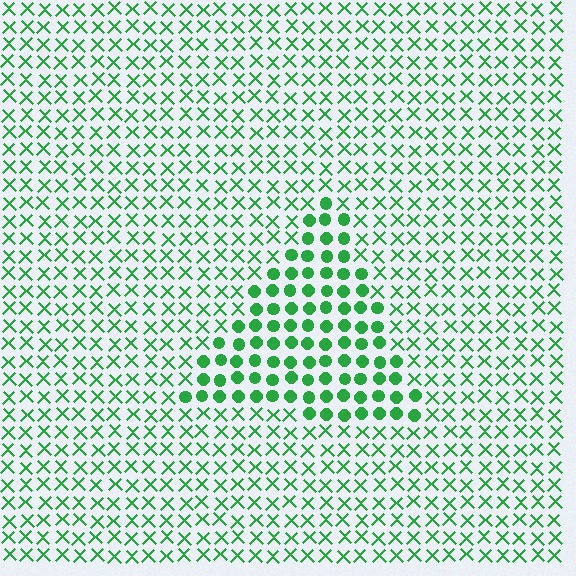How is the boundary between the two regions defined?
The boundary is defined by a change in element shape: circles inside vs. X marks outside. All elements share the same color and spacing.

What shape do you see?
I see a triangle.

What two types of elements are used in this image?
The image uses circles inside the triangle region and X marks outside it.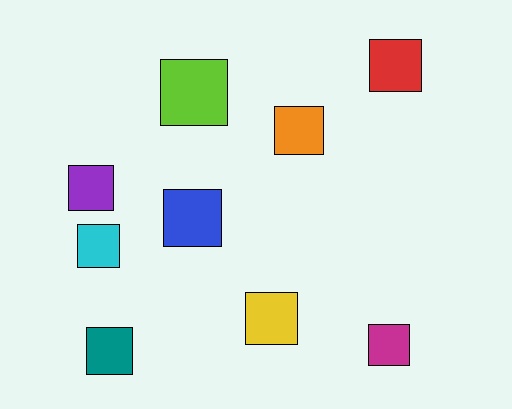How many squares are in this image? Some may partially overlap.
There are 9 squares.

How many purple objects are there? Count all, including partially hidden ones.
There is 1 purple object.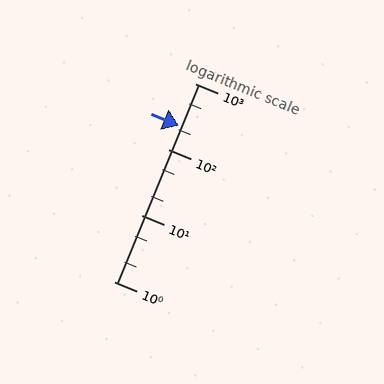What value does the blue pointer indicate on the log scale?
The pointer indicates approximately 230.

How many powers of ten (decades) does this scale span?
The scale spans 3 decades, from 1 to 1000.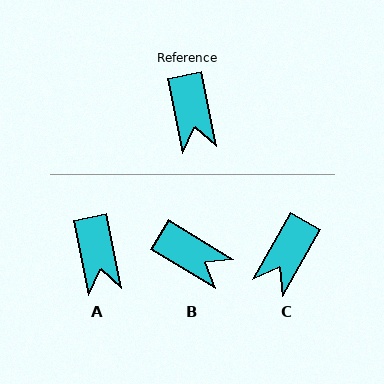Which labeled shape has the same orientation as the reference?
A.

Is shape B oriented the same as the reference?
No, it is off by about 47 degrees.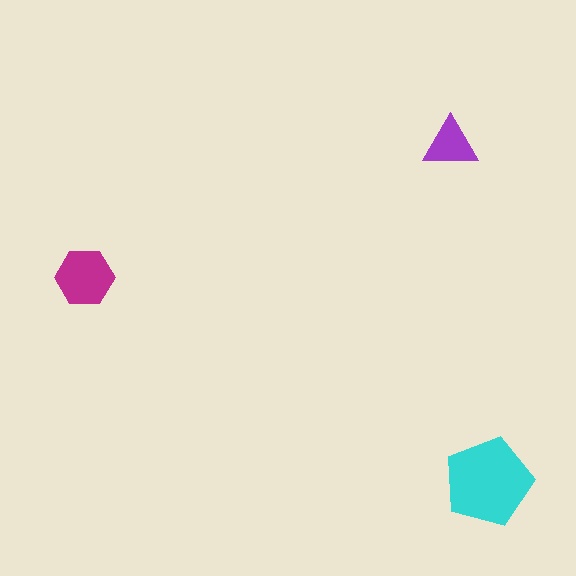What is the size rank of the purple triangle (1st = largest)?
3rd.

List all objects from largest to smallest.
The cyan pentagon, the magenta hexagon, the purple triangle.